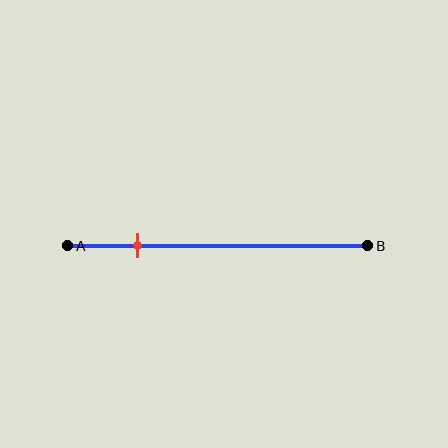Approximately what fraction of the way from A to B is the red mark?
The red mark is approximately 25% of the way from A to B.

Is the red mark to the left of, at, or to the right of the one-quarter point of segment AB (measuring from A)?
The red mark is approximately at the one-quarter point of segment AB.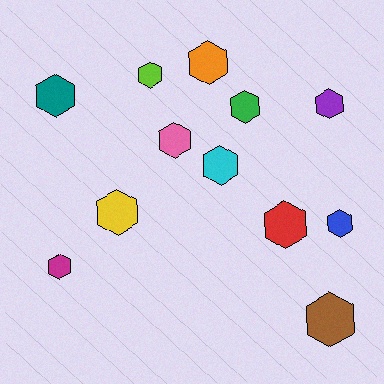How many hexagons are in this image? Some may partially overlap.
There are 12 hexagons.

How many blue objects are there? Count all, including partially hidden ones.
There is 1 blue object.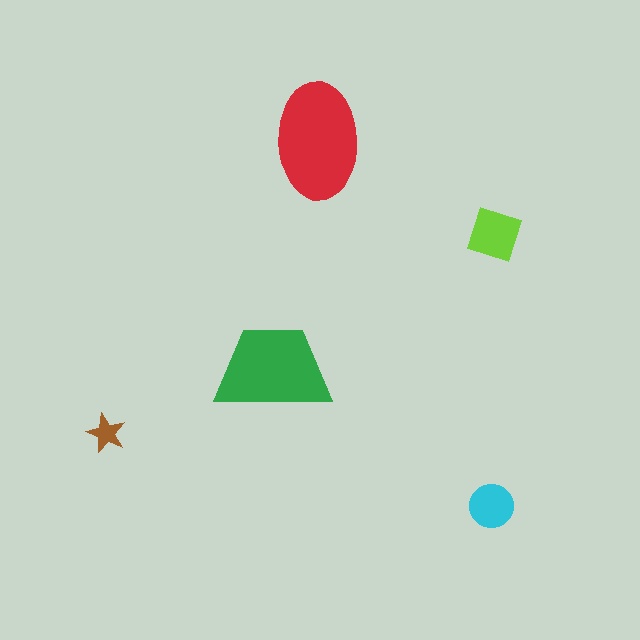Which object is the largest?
The red ellipse.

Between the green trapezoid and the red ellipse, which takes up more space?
The red ellipse.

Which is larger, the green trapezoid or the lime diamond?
The green trapezoid.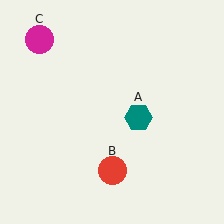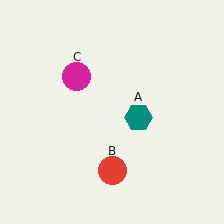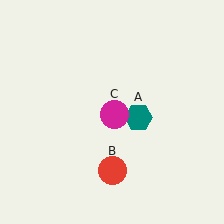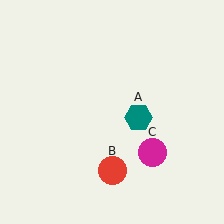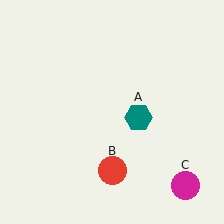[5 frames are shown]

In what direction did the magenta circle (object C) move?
The magenta circle (object C) moved down and to the right.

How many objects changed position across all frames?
1 object changed position: magenta circle (object C).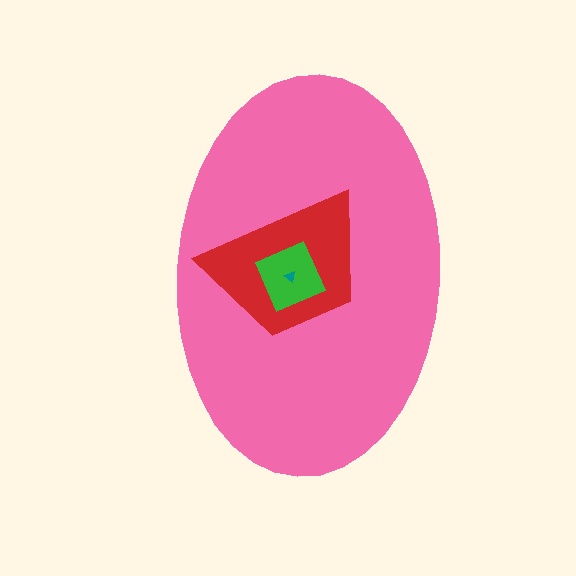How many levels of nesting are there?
4.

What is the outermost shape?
The pink ellipse.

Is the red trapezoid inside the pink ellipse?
Yes.